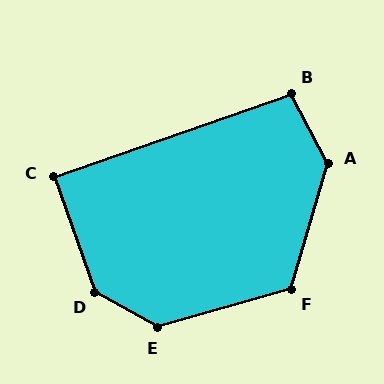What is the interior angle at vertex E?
Approximately 135 degrees (obtuse).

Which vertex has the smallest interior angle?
C, at approximately 89 degrees.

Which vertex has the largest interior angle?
D, at approximately 139 degrees.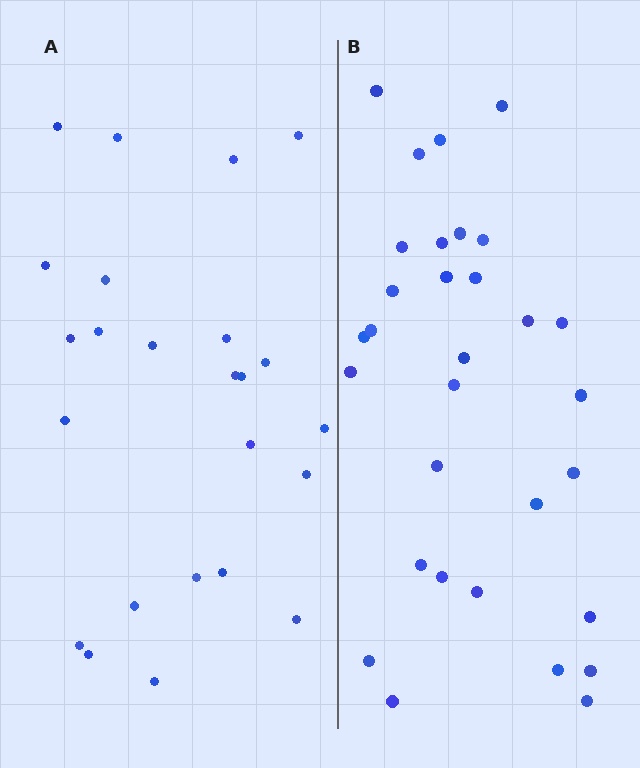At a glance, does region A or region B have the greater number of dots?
Region B (the right region) has more dots.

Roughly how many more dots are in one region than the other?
Region B has roughly 8 or so more dots than region A.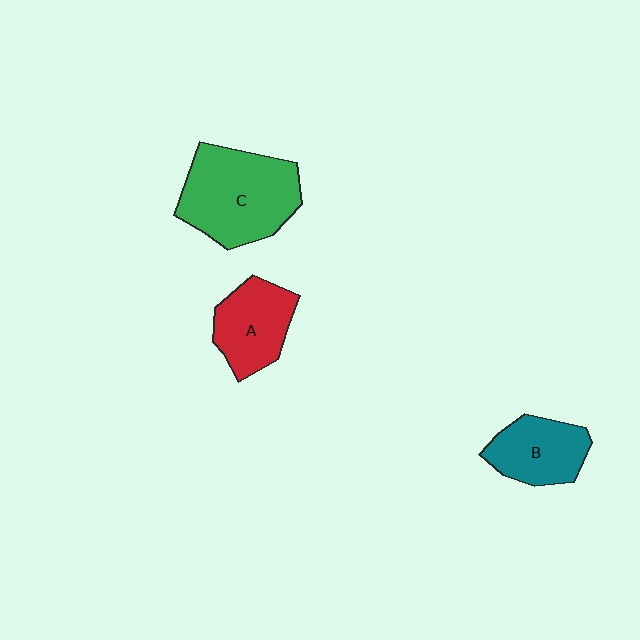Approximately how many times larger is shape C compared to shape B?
Approximately 1.7 times.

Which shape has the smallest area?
Shape B (teal).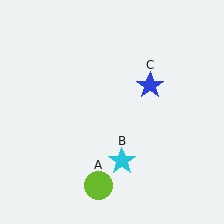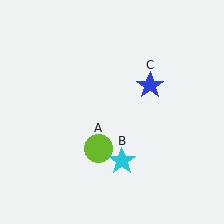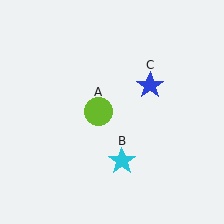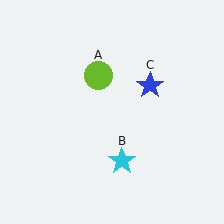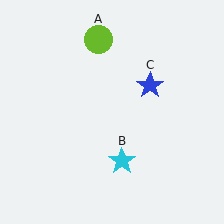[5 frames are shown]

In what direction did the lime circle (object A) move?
The lime circle (object A) moved up.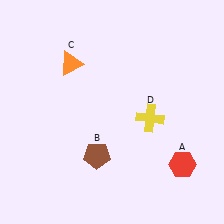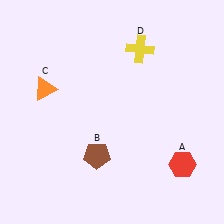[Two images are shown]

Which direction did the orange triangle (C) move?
The orange triangle (C) moved left.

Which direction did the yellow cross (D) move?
The yellow cross (D) moved up.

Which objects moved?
The objects that moved are: the orange triangle (C), the yellow cross (D).